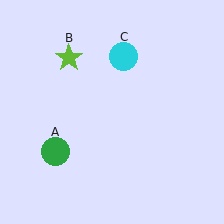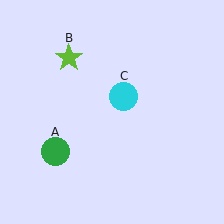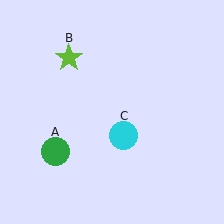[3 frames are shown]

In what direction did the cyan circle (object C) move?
The cyan circle (object C) moved down.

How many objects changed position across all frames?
1 object changed position: cyan circle (object C).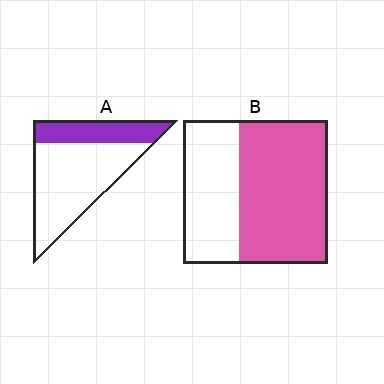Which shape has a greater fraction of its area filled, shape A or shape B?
Shape B.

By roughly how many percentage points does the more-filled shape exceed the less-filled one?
By roughly 30 percentage points (B over A).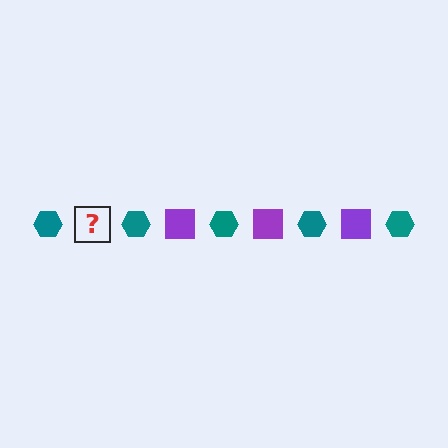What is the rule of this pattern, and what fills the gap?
The rule is that the pattern alternates between teal hexagon and purple square. The gap should be filled with a purple square.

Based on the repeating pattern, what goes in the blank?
The blank should be a purple square.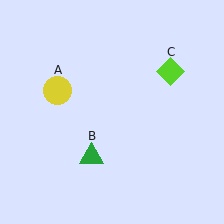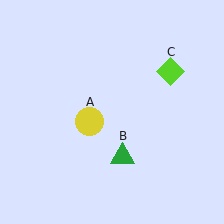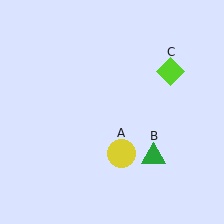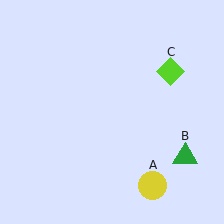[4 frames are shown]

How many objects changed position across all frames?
2 objects changed position: yellow circle (object A), green triangle (object B).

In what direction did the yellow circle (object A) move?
The yellow circle (object A) moved down and to the right.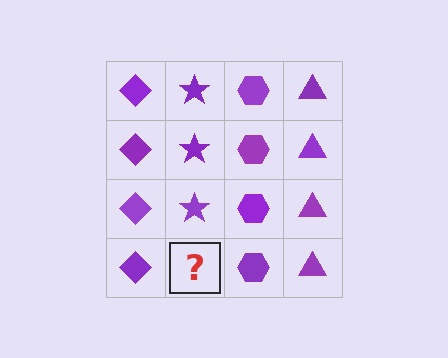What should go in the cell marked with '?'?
The missing cell should contain a purple star.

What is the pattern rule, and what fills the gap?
The rule is that each column has a consistent shape. The gap should be filled with a purple star.